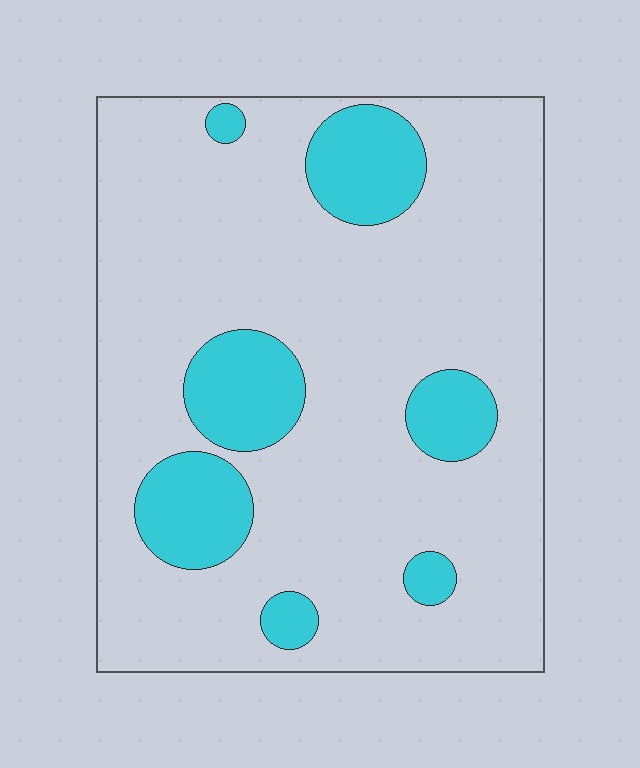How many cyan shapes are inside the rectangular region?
7.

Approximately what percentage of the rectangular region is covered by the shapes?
Approximately 20%.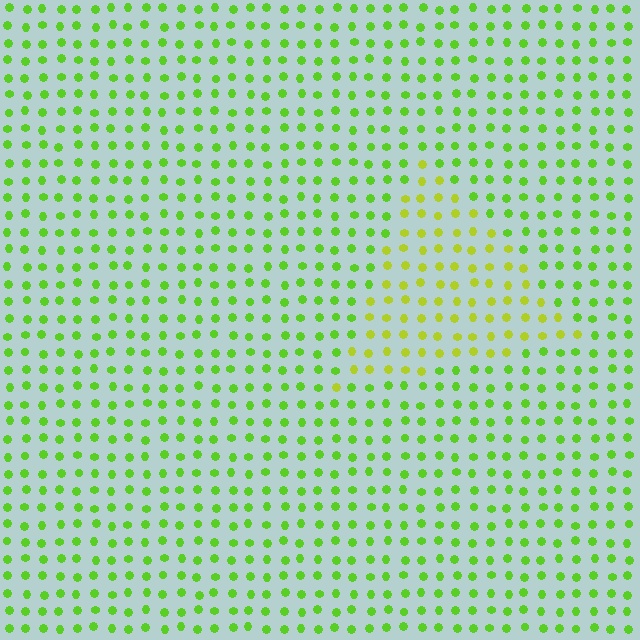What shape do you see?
I see a triangle.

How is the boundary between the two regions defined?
The boundary is defined purely by a slight shift in hue (about 31 degrees). Spacing, size, and orientation are identical on both sides.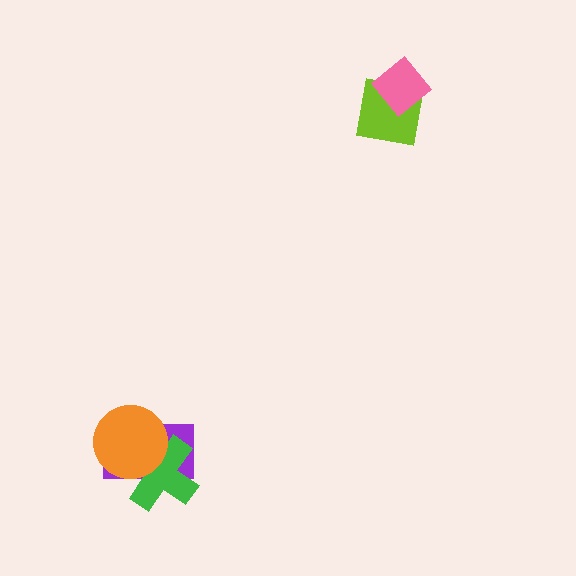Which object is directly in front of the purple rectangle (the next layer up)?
The green cross is directly in front of the purple rectangle.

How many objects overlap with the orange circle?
2 objects overlap with the orange circle.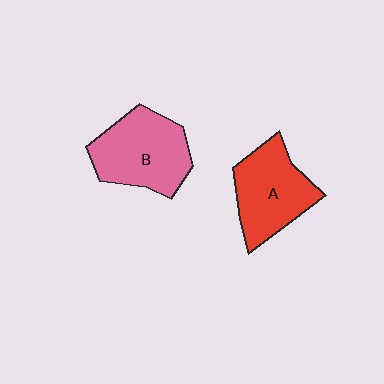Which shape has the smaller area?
Shape A (red).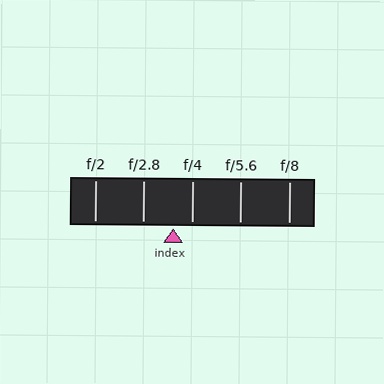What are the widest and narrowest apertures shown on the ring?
The widest aperture shown is f/2 and the narrowest is f/8.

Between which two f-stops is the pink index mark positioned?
The index mark is between f/2.8 and f/4.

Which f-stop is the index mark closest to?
The index mark is closest to f/4.